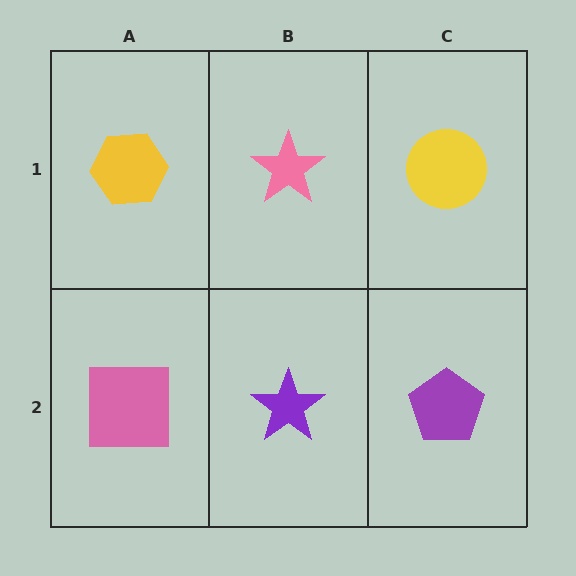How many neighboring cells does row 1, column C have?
2.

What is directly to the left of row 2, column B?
A pink square.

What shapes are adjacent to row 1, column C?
A purple pentagon (row 2, column C), a pink star (row 1, column B).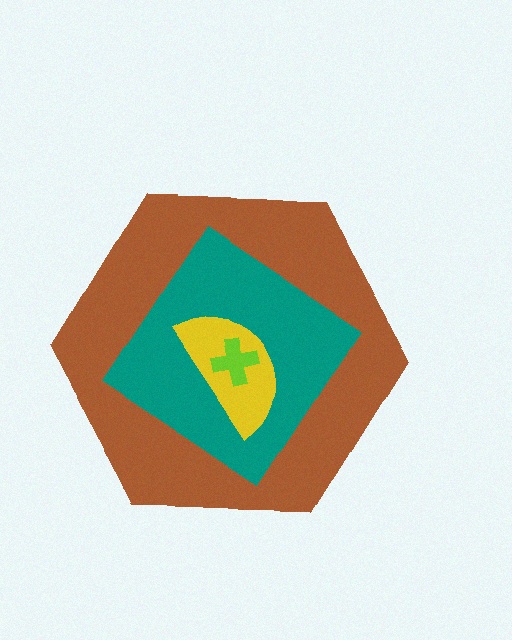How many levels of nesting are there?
4.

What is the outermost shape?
The brown hexagon.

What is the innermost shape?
The lime cross.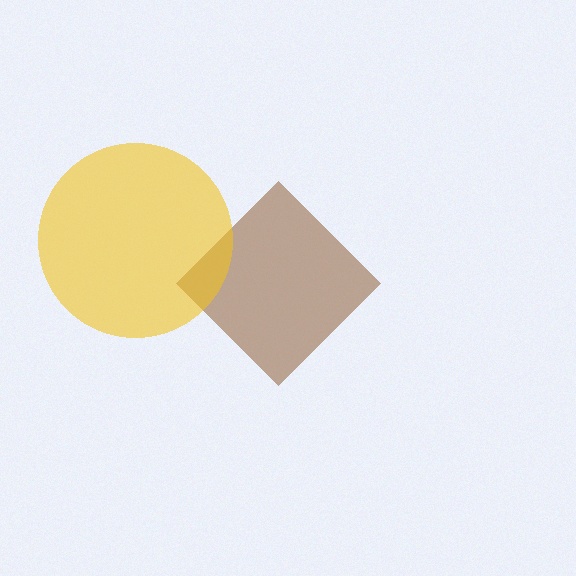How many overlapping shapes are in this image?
There are 2 overlapping shapes in the image.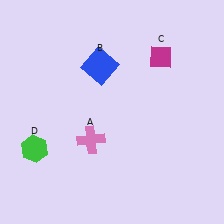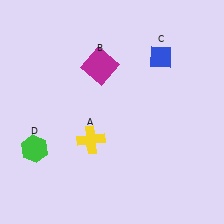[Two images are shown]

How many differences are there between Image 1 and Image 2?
There are 3 differences between the two images.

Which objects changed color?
A changed from pink to yellow. B changed from blue to magenta. C changed from magenta to blue.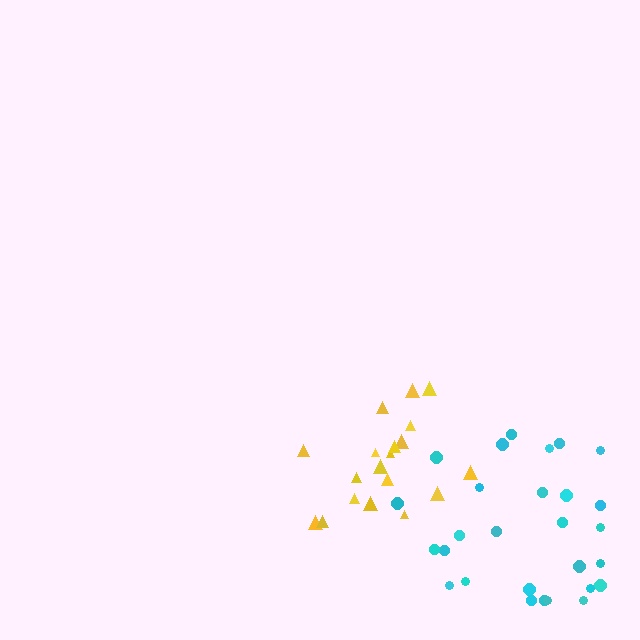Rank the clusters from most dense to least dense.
yellow, cyan.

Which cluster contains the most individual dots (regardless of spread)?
Cyan (28).